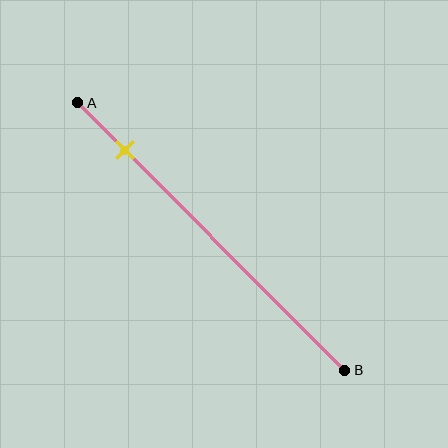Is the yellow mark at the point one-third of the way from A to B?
No, the mark is at about 20% from A, not at the 33% one-third point.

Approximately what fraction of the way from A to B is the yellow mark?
The yellow mark is approximately 20% of the way from A to B.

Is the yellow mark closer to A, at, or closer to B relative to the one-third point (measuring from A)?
The yellow mark is closer to point A than the one-third point of segment AB.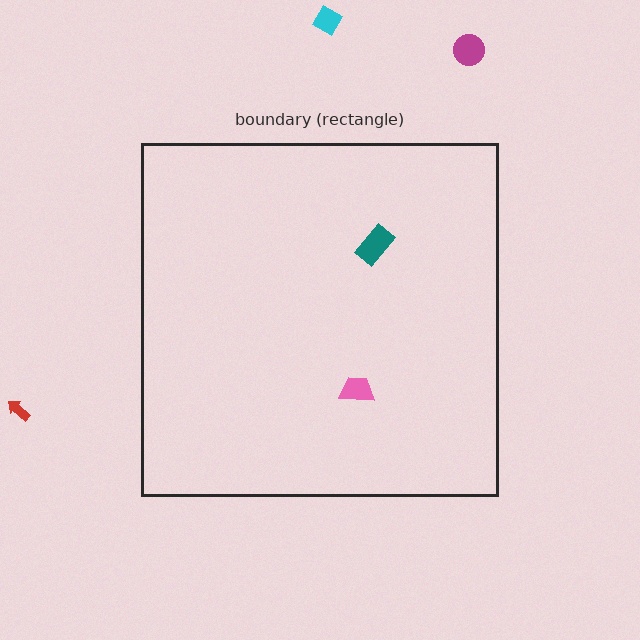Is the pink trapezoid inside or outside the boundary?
Inside.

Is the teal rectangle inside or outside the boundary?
Inside.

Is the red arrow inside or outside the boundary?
Outside.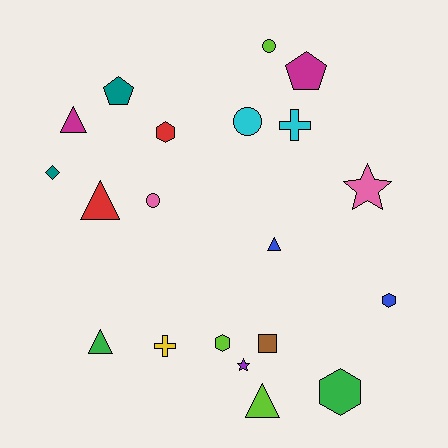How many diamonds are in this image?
There is 1 diamond.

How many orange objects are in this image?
There are no orange objects.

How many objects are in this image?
There are 20 objects.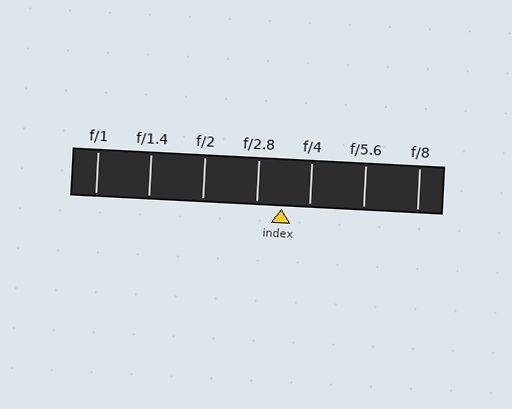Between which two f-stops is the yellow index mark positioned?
The index mark is between f/2.8 and f/4.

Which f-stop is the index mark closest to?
The index mark is closest to f/2.8.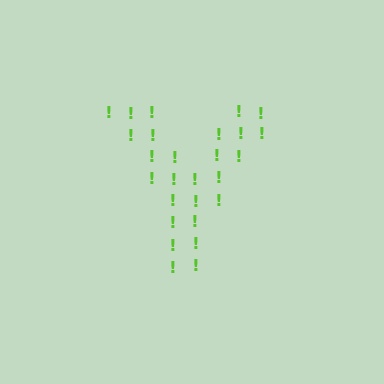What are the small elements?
The small elements are exclamation marks.